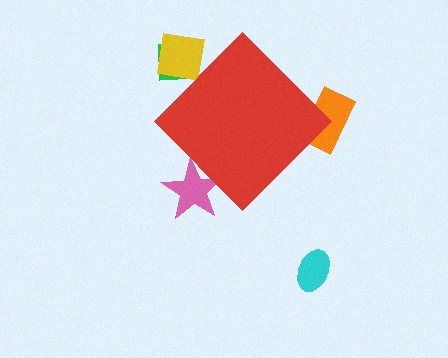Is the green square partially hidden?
Yes, the green square is partially hidden behind the red diamond.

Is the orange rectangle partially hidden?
Yes, the orange rectangle is partially hidden behind the red diamond.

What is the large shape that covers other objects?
A red diamond.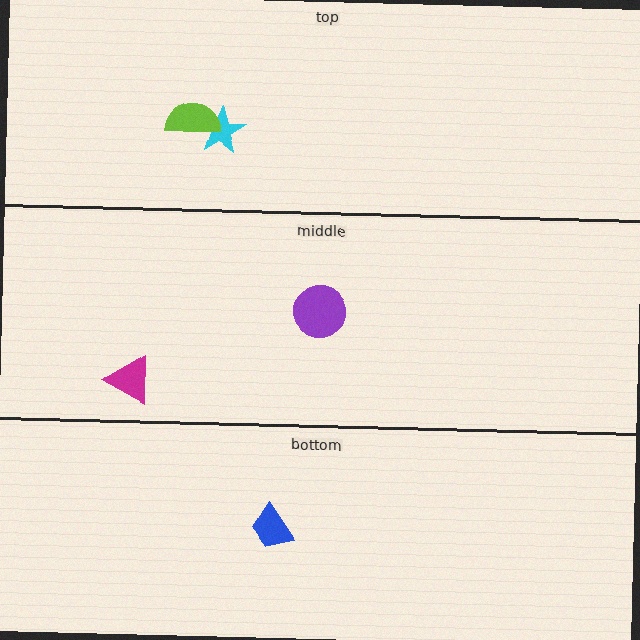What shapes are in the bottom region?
The blue trapezoid.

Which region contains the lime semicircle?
The top region.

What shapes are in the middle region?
The magenta triangle, the purple circle.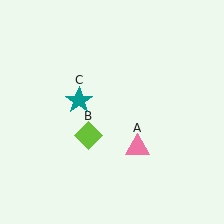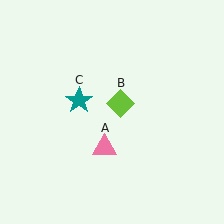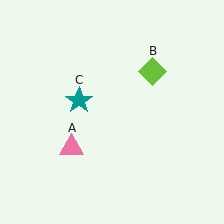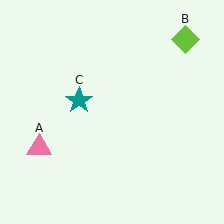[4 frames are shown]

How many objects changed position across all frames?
2 objects changed position: pink triangle (object A), lime diamond (object B).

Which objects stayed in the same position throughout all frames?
Teal star (object C) remained stationary.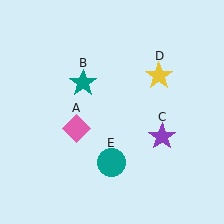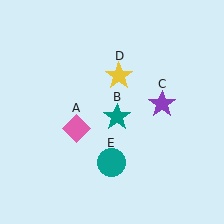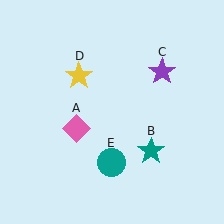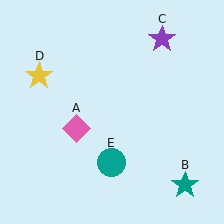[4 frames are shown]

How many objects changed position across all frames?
3 objects changed position: teal star (object B), purple star (object C), yellow star (object D).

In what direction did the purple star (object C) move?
The purple star (object C) moved up.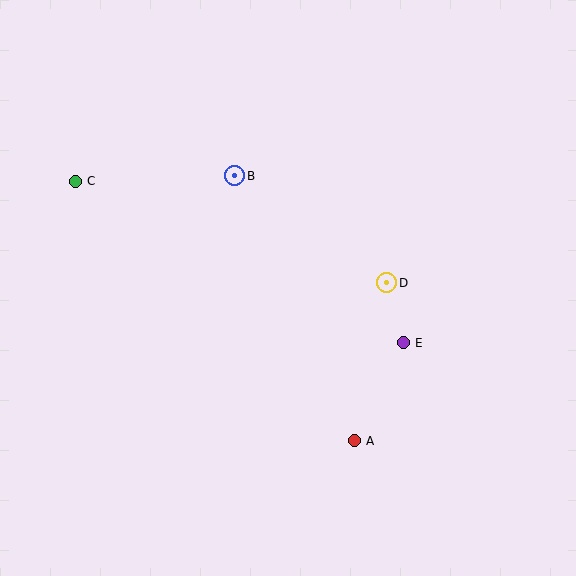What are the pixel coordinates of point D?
Point D is at (387, 283).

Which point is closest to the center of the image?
Point D at (387, 283) is closest to the center.